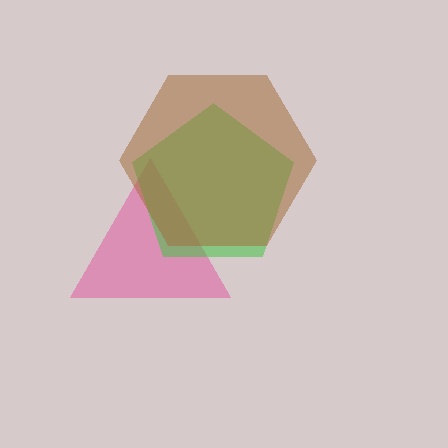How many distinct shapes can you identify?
There are 3 distinct shapes: a pink triangle, a green pentagon, a brown hexagon.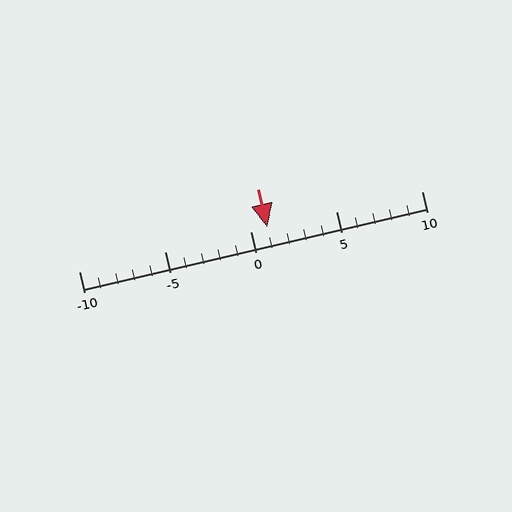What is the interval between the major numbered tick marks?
The major tick marks are spaced 5 units apart.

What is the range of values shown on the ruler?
The ruler shows values from -10 to 10.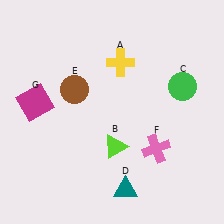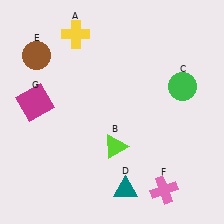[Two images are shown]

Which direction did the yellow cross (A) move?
The yellow cross (A) moved left.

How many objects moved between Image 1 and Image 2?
3 objects moved between the two images.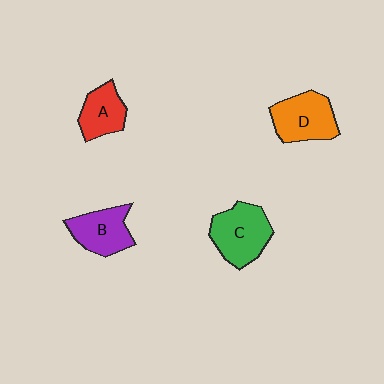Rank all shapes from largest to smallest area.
From largest to smallest: C (green), D (orange), B (purple), A (red).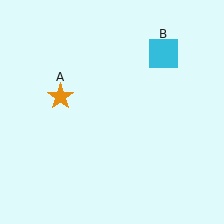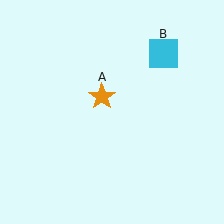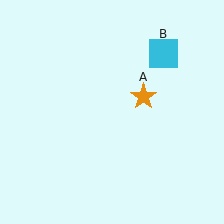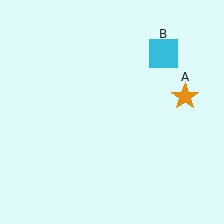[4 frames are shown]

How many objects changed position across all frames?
1 object changed position: orange star (object A).